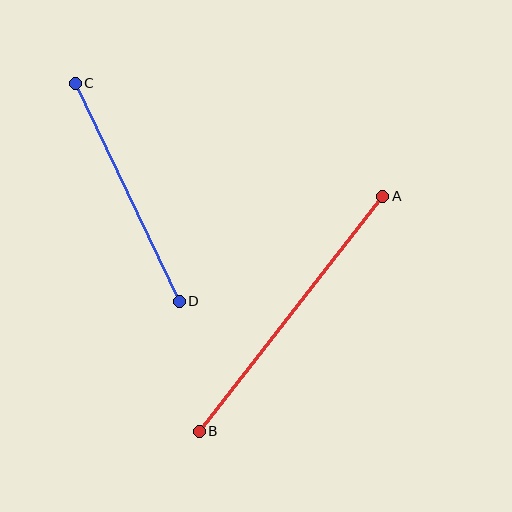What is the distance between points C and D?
The distance is approximately 241 pixels.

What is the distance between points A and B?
The distance is approximately 298 pixels.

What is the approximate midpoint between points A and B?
The midpoint is at approximately (291, 314) pixels.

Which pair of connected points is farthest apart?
Points A and B are farthest apart.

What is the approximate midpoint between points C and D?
The midpoint is at approximately (127, 192) pixels.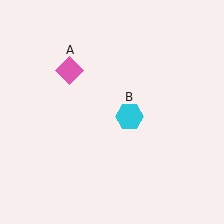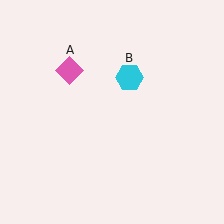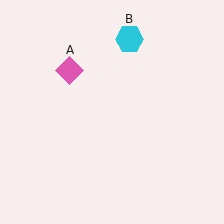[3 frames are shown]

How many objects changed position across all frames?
1 object changed position: cyan hexagon (object B).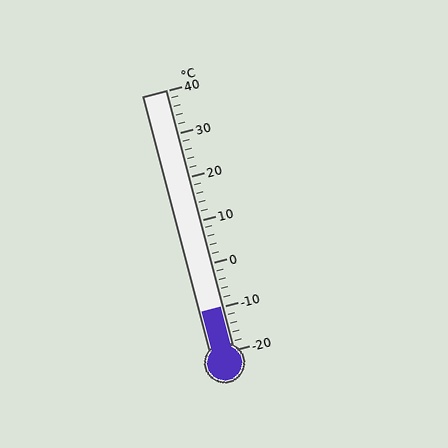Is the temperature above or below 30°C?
The temperature is below 30°C.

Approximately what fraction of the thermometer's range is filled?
The thermometer is filled to approximately 15% of its range.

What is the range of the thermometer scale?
The thermometer scale ranges from -20°C to 40°C.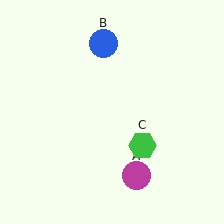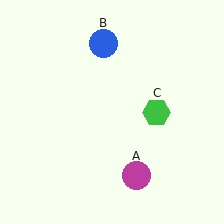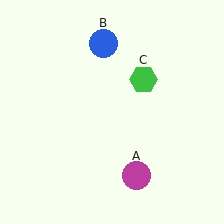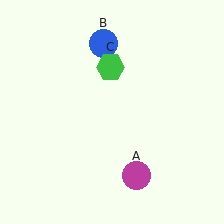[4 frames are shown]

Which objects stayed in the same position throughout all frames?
Magenta circle (object A) and blue circle (object B) remained stationary.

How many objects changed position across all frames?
1 object changed position: green hexagon (object C).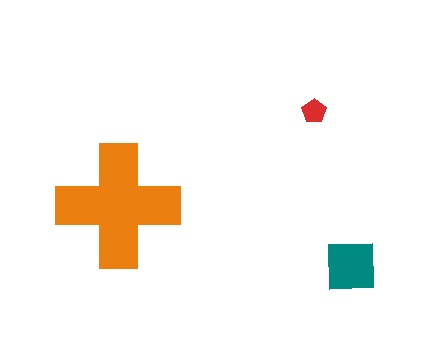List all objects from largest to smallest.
The orange cross, the teal square, the red pentagon.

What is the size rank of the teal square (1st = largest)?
2nd.